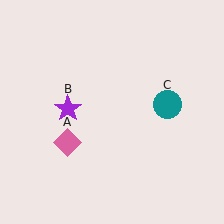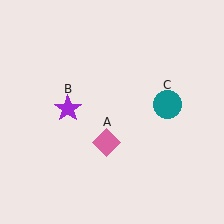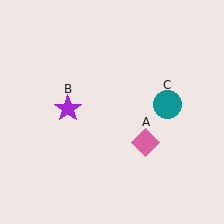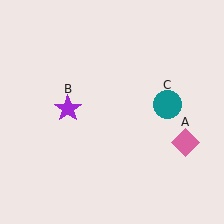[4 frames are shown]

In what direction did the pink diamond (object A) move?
The pink diamond (object A) moved right.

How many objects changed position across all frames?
1 object changed position: pink diamond (object A).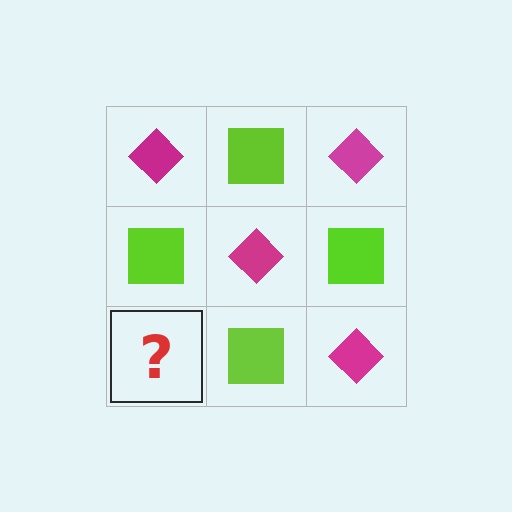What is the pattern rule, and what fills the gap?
The rule is that it alternates magenta diamond and lime square in a checkerboard pattern. The gap should be filled with a magenta diamond.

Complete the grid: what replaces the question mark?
The question mark should be replaced with a magenta diamond.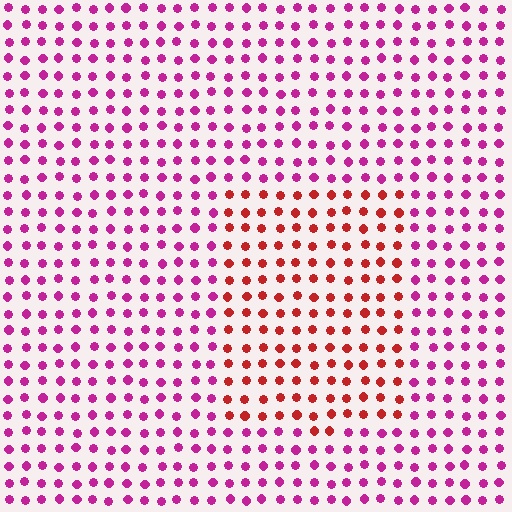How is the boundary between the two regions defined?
The boundary is defined purely by a slight shift in hue (about 44 degrees). Spacing, size, and orientation are identical on both sides.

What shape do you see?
I see a rectangle.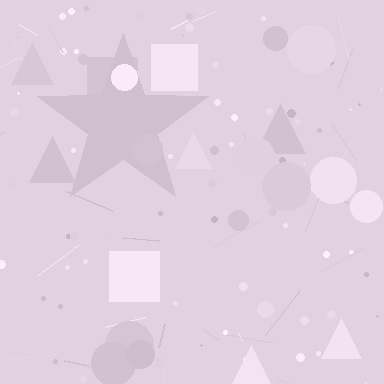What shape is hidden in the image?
A star is hidden in the image.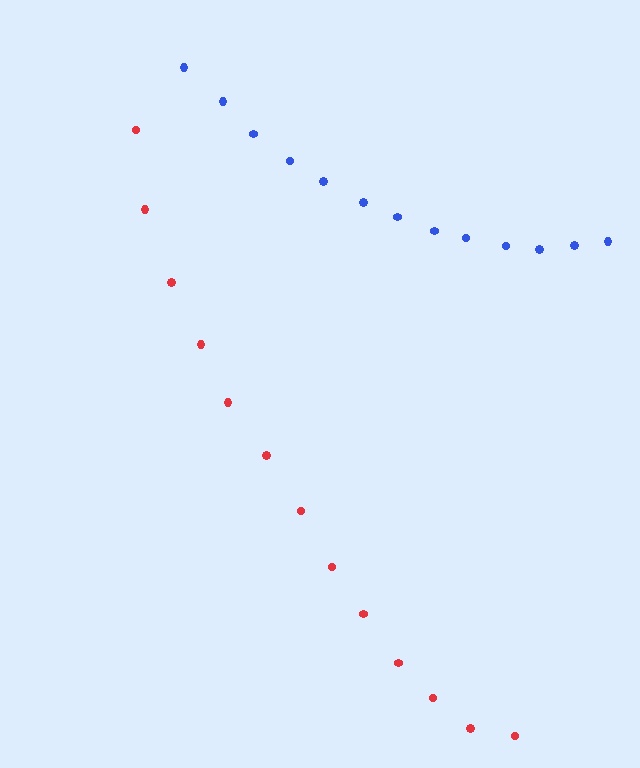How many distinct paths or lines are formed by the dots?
There are 2 distinct paths.